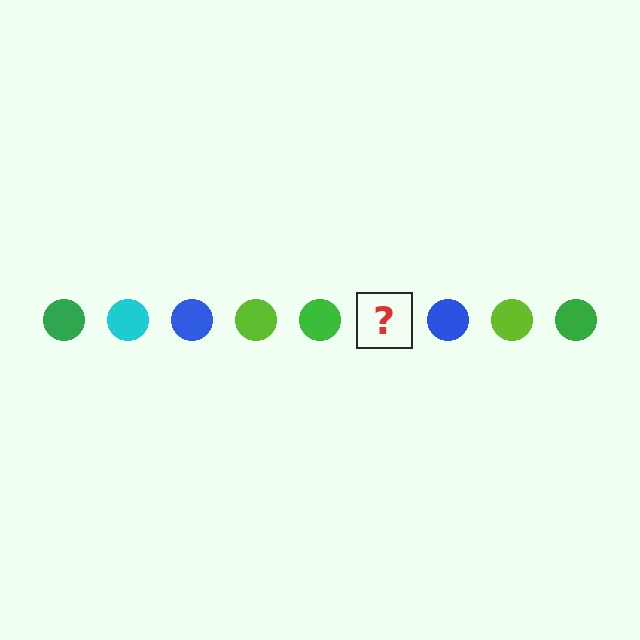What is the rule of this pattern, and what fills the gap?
The rule is that the pattern cycles through green, cyan, blue, lime circles. The gap should be filled with a cyan circle.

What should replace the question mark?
The question mark should be replaced with a cyan circle.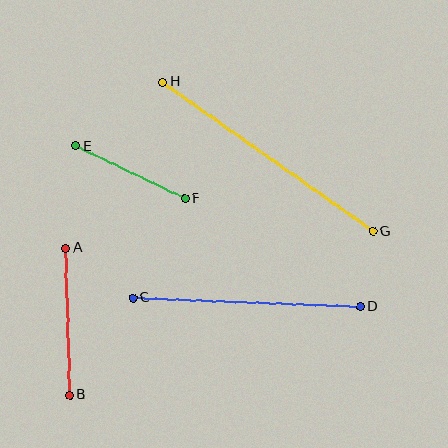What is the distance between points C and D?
The distance is approximately 228 pixels.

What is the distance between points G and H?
The distance is approximately 258 pixels.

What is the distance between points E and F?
The distance is approximately 121 pixels.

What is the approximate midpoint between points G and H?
The midpoint is at approximately (268, 157) pixels.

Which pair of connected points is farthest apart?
Points G and H are farthest apart.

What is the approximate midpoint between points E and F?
The midpoint is at approximately (130, 172) pixels.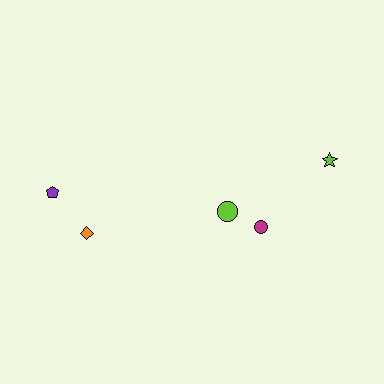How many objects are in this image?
There are 5 objects.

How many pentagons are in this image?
There is 1 pentagon.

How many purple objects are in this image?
There is 1 purple object.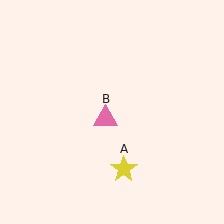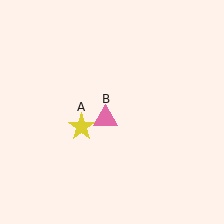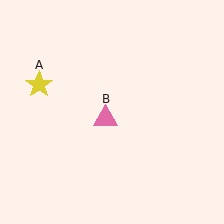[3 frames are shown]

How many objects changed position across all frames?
1 object changed position: yellow star (object A).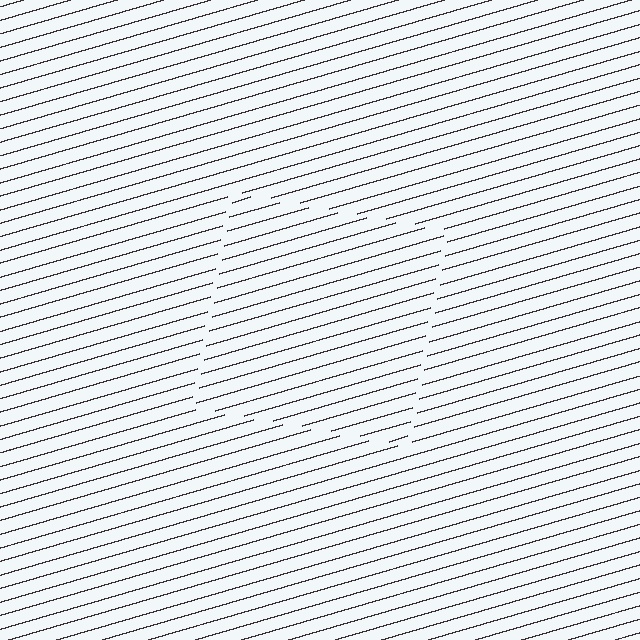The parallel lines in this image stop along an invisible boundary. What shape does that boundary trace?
An illusory square. The interior of the shape contains the same grating, shifted by half a period — the contour is defined by the phase discontinuity where line-ends from the inner and outer gratings abut.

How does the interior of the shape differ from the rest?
The interior of the shape contains the same grating, shifted by half a period — the contour is defined by the phase discontinuity where line-ends from the inner and outer gratings abut.